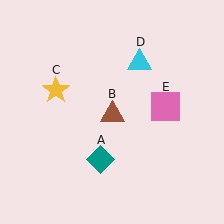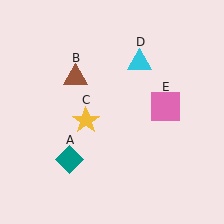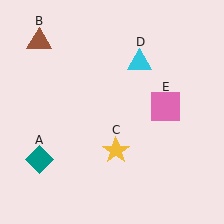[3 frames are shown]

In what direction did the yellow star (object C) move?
The yellow star (object C) moved down and to the right.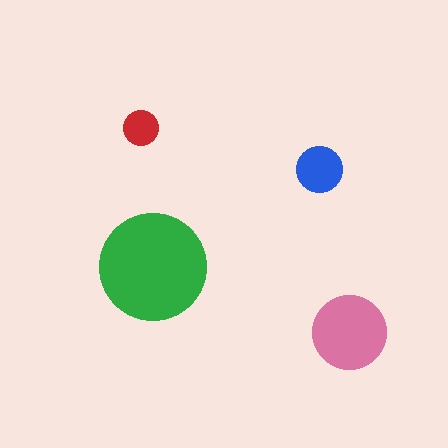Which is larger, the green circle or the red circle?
The green one.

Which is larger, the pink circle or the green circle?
The green one.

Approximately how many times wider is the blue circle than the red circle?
About 1.5 times wider.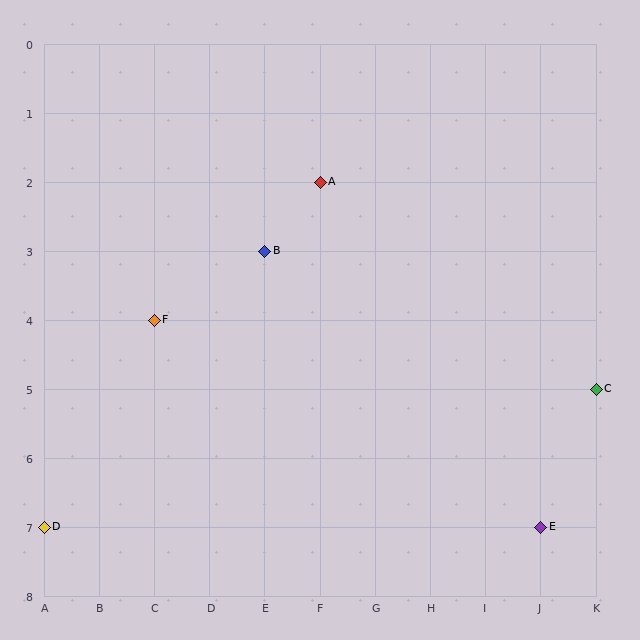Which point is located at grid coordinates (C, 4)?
Point F is at (C, 4).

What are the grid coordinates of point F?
Point F is at grid coordinates (C, 4).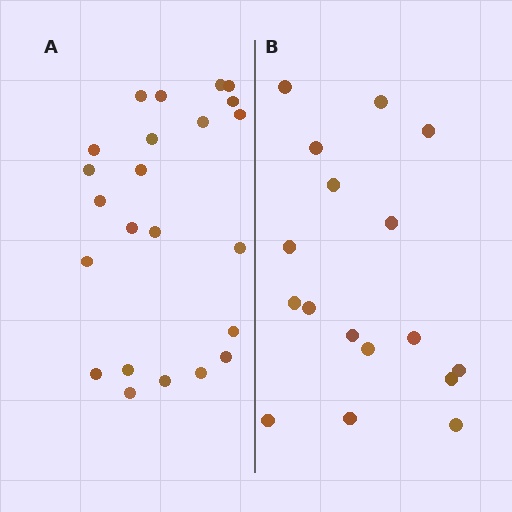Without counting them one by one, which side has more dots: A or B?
Region A (the left region) has more dots.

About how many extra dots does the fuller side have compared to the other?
Region A has about 6 more dots than region B.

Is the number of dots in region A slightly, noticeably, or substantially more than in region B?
Region A has noticeably more, but not dramatically so. The ratio is roughly 1.4 to 1.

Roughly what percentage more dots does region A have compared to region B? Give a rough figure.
About 35% more.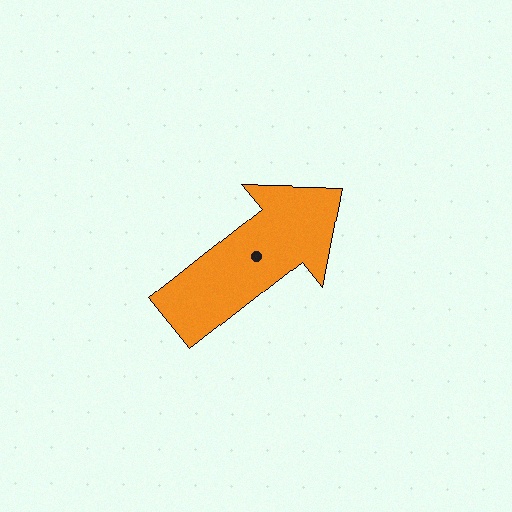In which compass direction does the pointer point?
Northeast.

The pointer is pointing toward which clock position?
Roughly 2 o'clock.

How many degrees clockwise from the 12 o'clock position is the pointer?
Approximately 51 degrees.